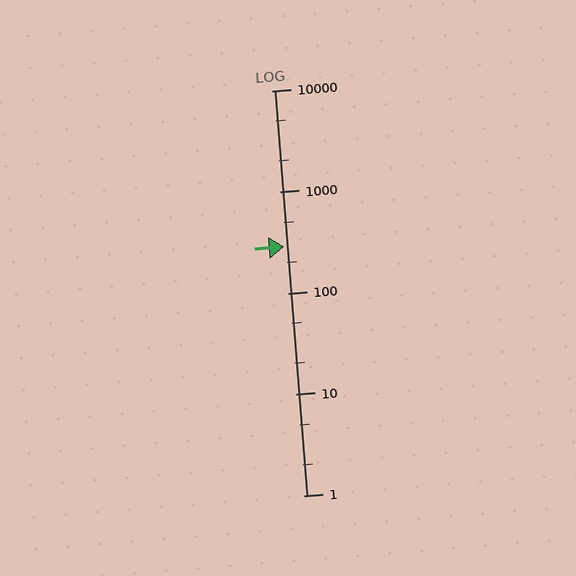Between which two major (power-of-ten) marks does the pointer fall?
The pointer is between 100 and 1000.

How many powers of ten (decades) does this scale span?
The scale spans 4 decades, from 1 to 10000.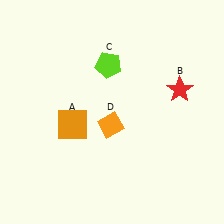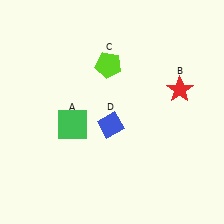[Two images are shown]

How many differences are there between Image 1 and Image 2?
There are 2 differences between the two images.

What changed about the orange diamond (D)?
In Image 1, D is orange. In Image 2, it changed to blue.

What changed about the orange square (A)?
In Image 1, A is orange. In Image 2, it changed to green.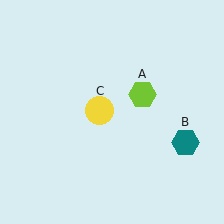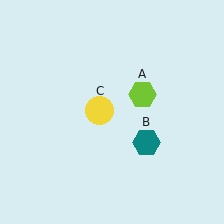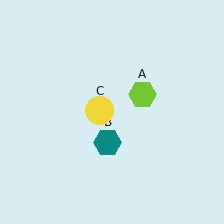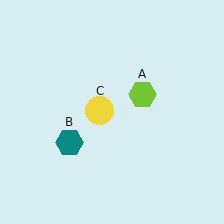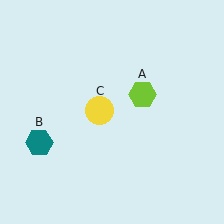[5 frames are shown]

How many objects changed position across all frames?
1 object changed position: teal hexagon (object B).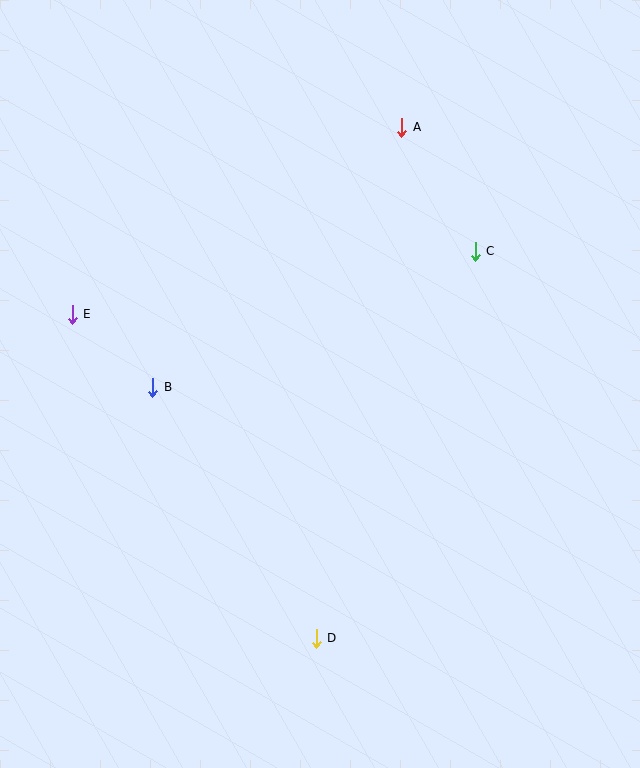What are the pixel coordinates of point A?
Point A is at (402, 127).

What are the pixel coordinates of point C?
Point C is at (475, 251).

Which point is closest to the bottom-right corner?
Point D is closest to the bottom-right corner.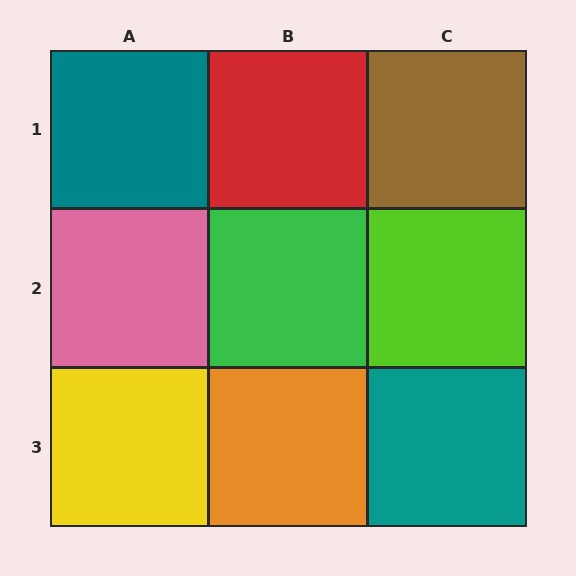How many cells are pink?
1 cell is pink.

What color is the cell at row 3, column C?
Teal.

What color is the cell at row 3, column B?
Orange.